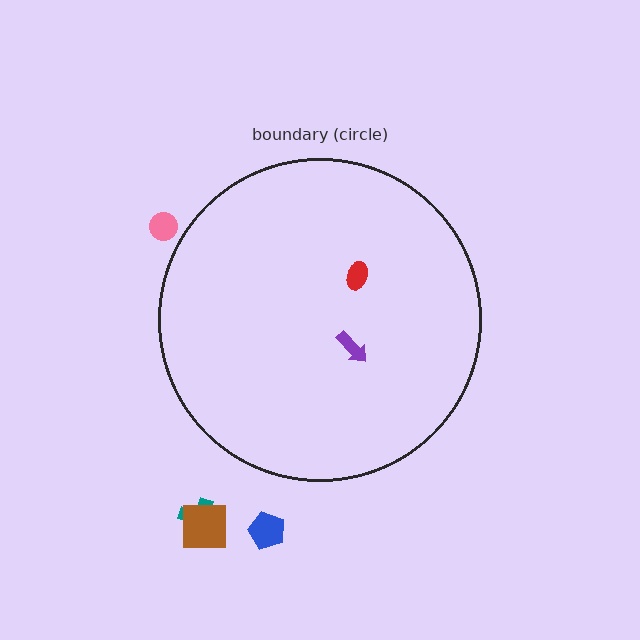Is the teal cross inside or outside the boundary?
Outside.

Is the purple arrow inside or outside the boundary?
Inside.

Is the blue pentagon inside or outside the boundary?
Outside.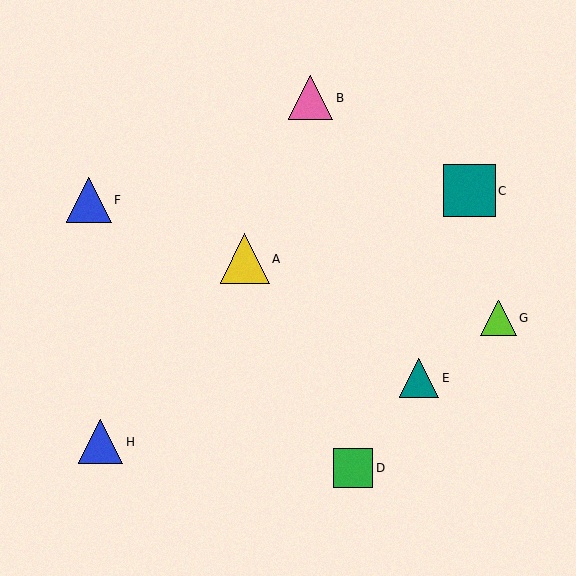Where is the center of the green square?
The center of the green square is at (353, 468).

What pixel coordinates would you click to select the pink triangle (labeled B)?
Click at (311, 98) to select the pink triangle B.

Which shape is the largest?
The teal square (labeled C) is the largest.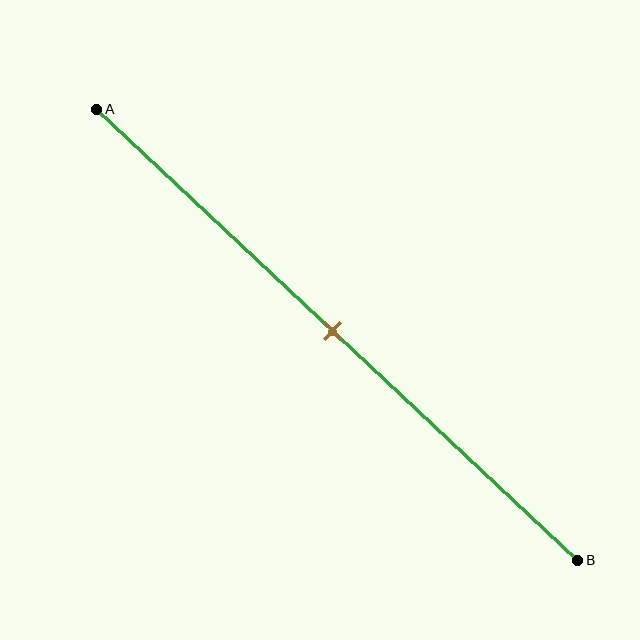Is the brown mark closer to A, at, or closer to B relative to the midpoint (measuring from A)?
The brown mark is approximately at the midpoint of segment AB.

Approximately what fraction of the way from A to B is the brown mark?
The brown mark is approximately 50% of the way from A to B.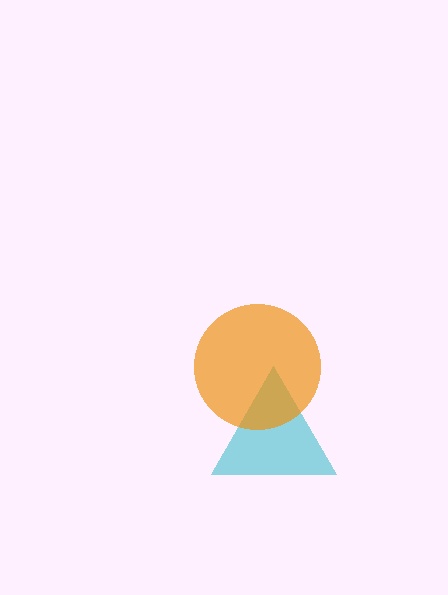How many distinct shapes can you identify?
There are 2 distinct shapes: a cyan triangle, an orange circle.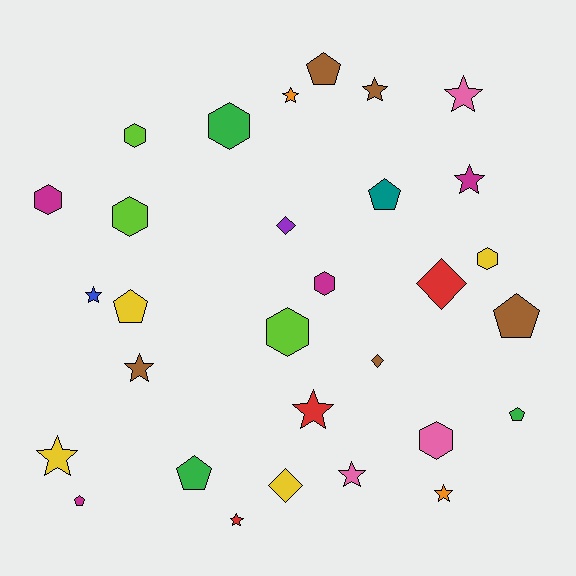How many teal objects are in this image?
There is 1 teal object.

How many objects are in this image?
There are 30 objects.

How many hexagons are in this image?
There are 8 hexagons.